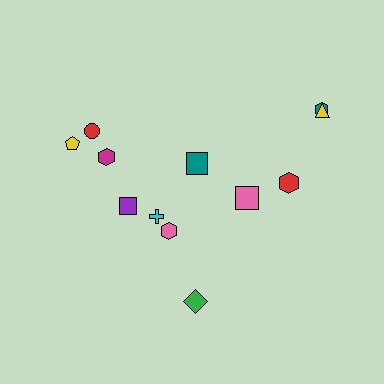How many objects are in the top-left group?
There are 3 objects.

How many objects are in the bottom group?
There are 4 objects.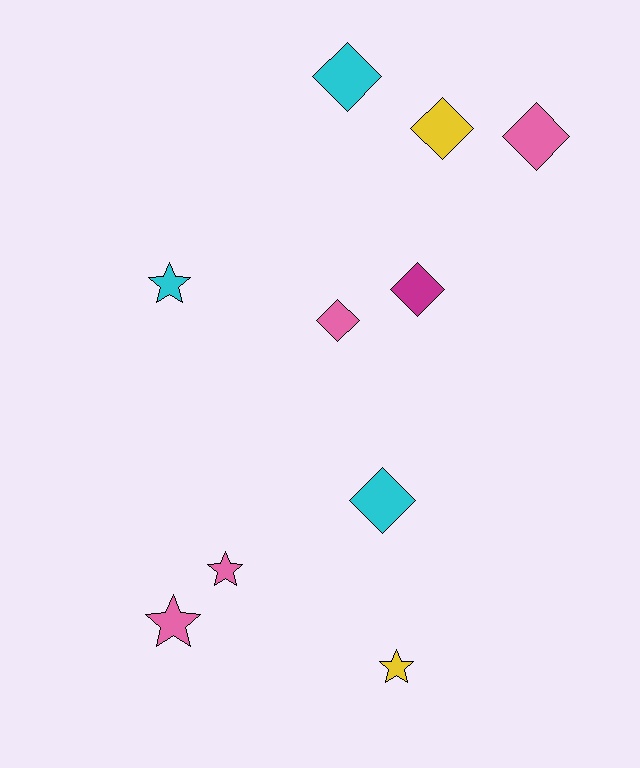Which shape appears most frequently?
Diamond, with 6 objects.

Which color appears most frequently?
Pink, with 4 objects.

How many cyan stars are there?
There is 1 cyan star.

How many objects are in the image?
There are 10 objects.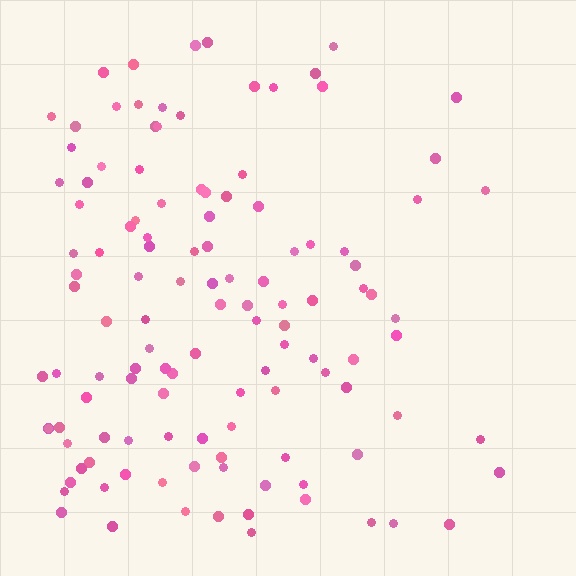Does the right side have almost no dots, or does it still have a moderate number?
Still a moderate number, just noticeably fewer than the left.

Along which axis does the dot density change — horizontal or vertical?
Horizontal.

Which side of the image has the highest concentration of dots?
The left.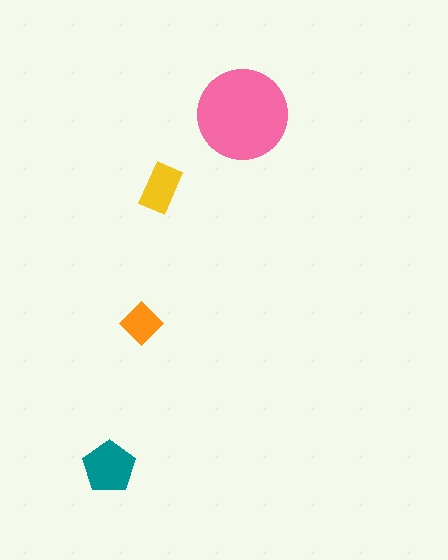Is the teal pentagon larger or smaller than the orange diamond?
Larger.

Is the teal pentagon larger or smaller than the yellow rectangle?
Larger.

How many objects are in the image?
There are 4 objects in the image.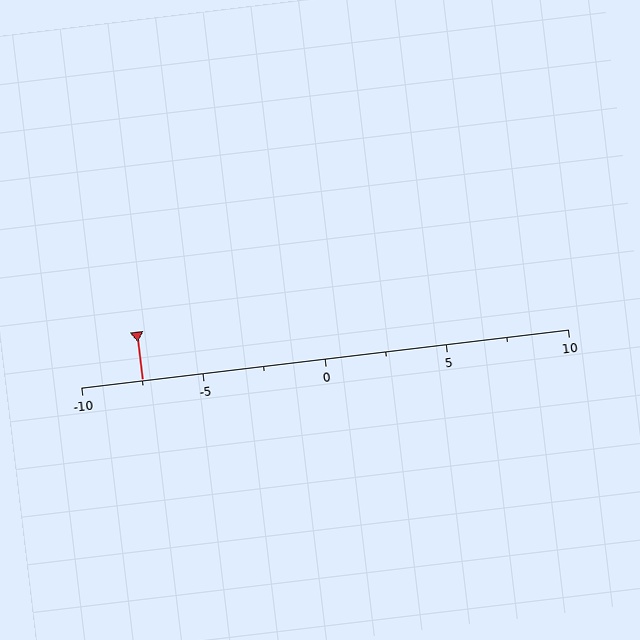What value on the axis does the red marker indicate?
The marker indicates approximately -7.5.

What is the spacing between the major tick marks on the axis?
The major ticks are spaced 5 apart.